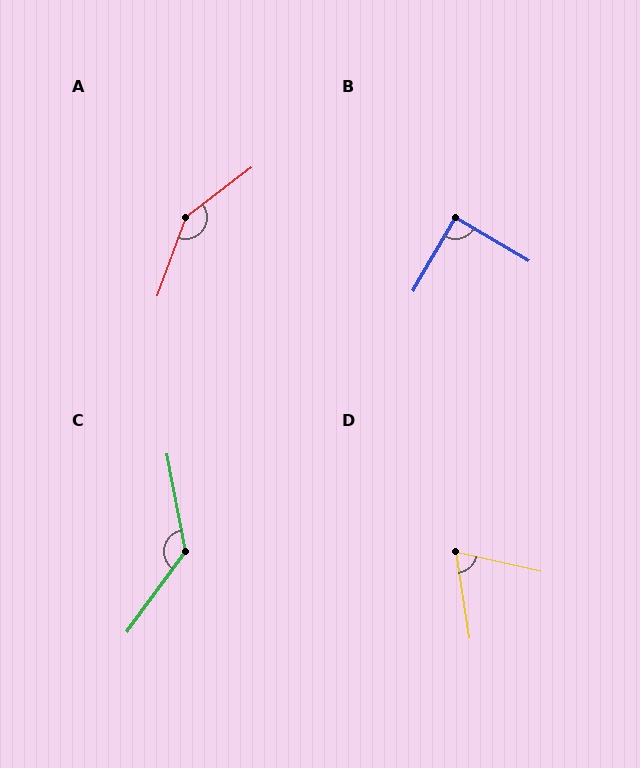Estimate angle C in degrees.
Approximately 133 degrees.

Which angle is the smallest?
D, at approximately 68 degrees.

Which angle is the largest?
A, at approximately 147 degrees.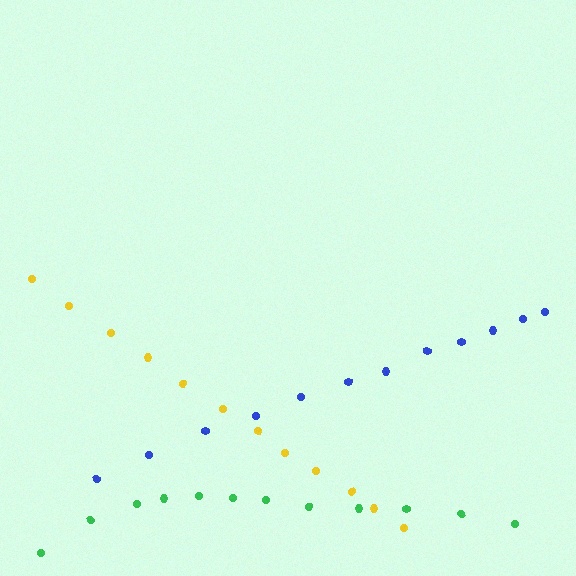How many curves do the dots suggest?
There are 3 distinct paths.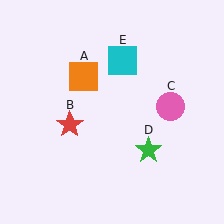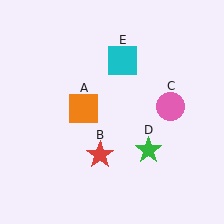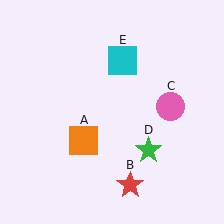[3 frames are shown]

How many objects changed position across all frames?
2 objects changed position: orange square (object A), red star (object B).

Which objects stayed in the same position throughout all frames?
Pink circle (object C) and green star (object D) and cyan square (object E) remained stationary.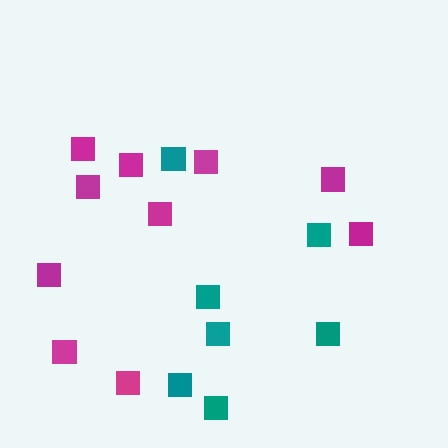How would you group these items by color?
There are 2 groups: one group of magenta squares (10) and one group of teal squares (7).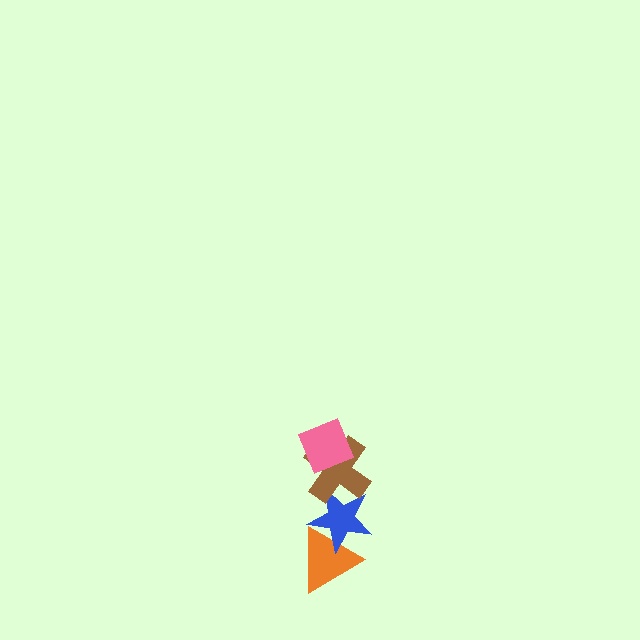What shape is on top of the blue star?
The brown cross is on top of the blue star.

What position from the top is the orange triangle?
The orange triangle is 4th from the top.